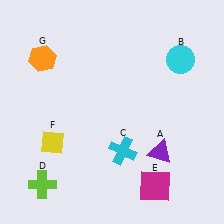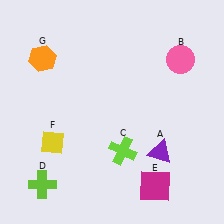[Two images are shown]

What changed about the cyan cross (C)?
In Image 1, C is cyan. In Image 2, it changed to lime.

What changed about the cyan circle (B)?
In Image 1, B is cyan. In Image 2, it changed to pink.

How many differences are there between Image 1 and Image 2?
There are 2 differences between the two images.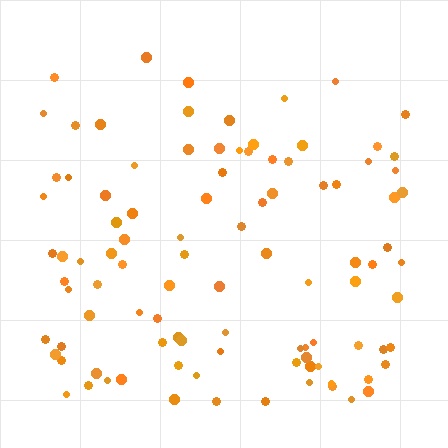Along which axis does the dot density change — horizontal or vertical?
Vertical.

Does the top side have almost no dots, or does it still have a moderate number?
Still a moderate number, just noticeably fewer than the bottom.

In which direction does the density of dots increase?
From top to bottom, with the bottom side densest.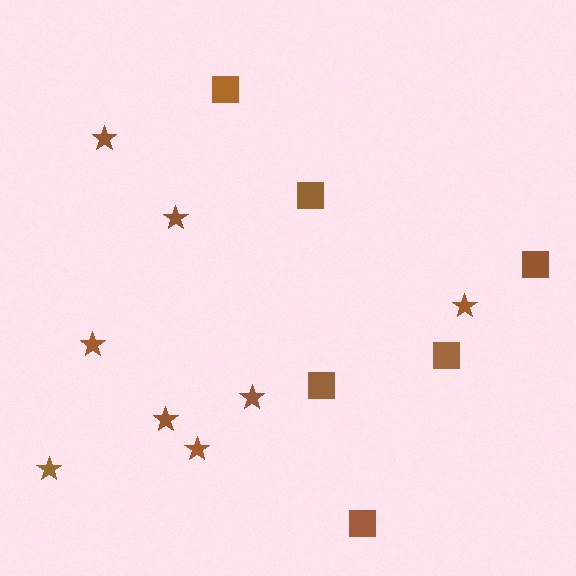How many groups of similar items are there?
There are 2 groups: one group of stars (8) and one group of squares (6).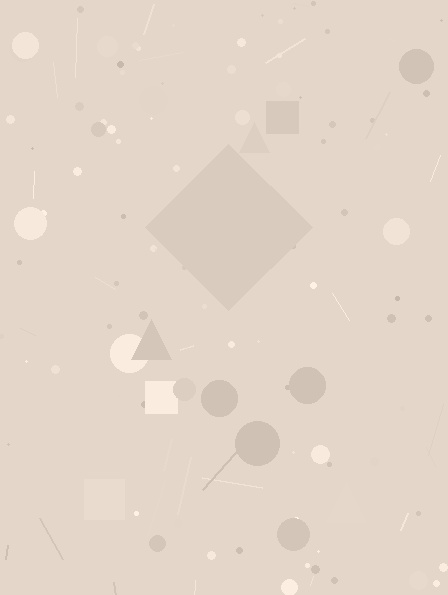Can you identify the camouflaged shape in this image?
The camouflaged shape is a diamond.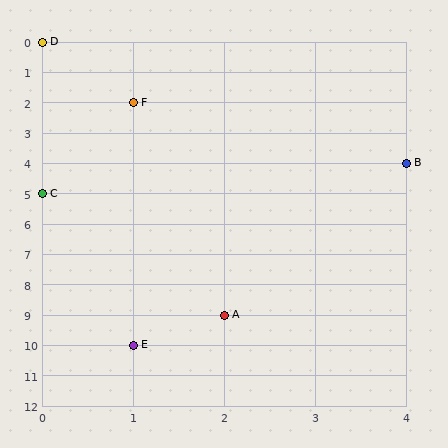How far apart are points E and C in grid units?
Points E and C are 1 column and 5 rows apart (about 5.1 grid units diagonally).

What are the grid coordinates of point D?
Point D is at grid coordinates (0, 0).